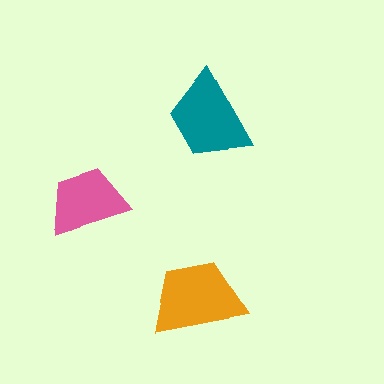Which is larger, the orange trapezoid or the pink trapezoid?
The orange one.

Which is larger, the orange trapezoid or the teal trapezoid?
The orange one.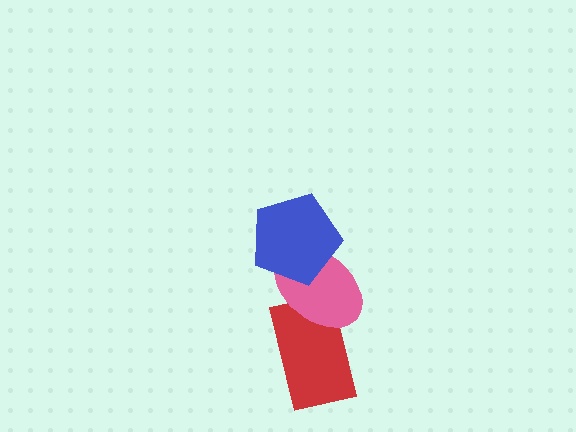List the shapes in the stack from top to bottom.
From top to bottom: the blue pentagon, the pink ellipse, the red rectangle.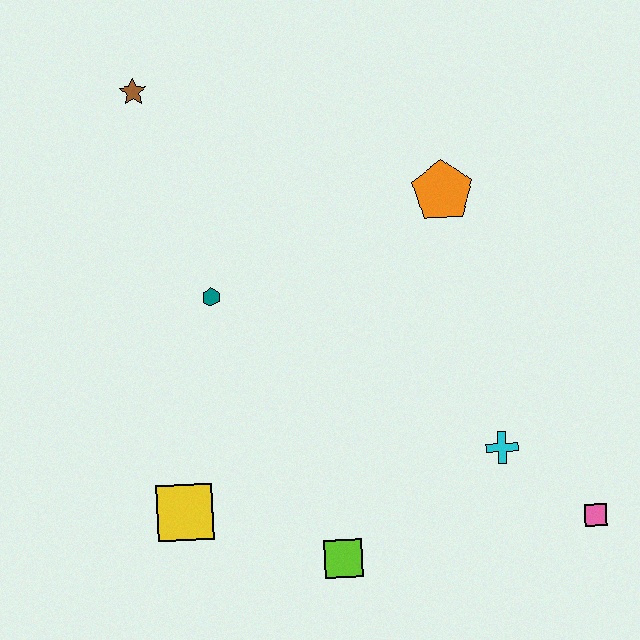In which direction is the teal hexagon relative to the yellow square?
The teal hexagon is above the yellow square.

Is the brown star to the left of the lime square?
Yes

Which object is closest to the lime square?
The yellow square is closest to the lime square.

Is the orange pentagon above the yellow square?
Yes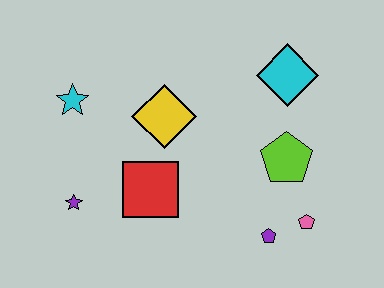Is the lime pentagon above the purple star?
Yes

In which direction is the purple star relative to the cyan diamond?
The purple star is to the left of the cyan diamond.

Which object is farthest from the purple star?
The cyan diamond is farthest from the purple star.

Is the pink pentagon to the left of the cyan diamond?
No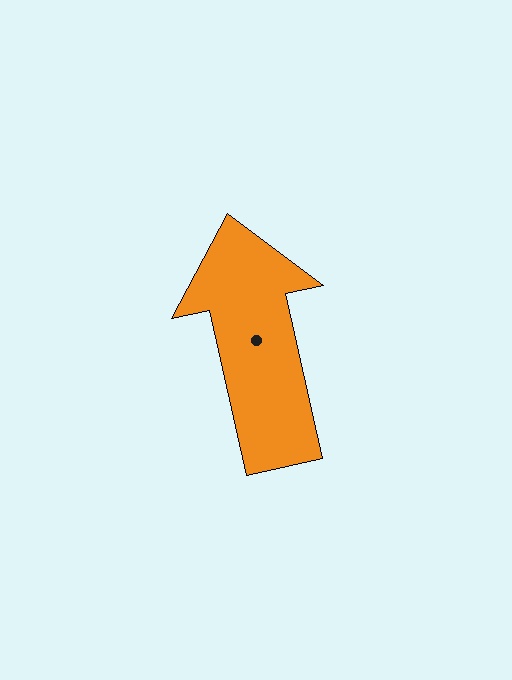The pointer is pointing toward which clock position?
Roughly 12 o'clock.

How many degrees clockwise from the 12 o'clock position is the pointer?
Approximately 347 degrees.